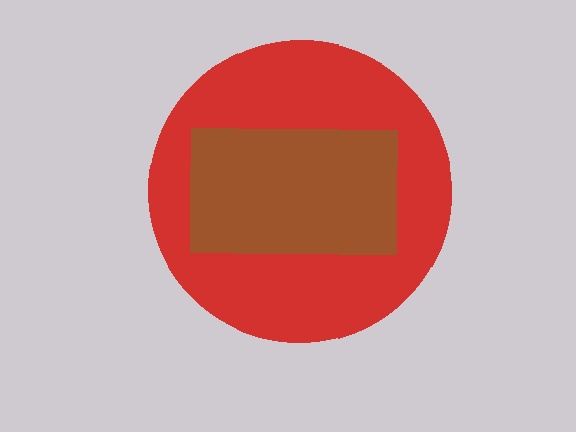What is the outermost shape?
The red circle.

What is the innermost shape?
The brown rectangle.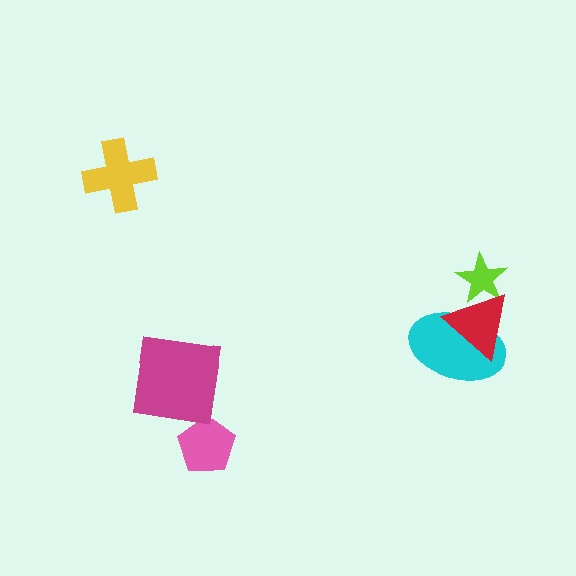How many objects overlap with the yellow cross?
0 objects overlap with the yellow cross.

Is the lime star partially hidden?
Yes, it is partially covered by another shape.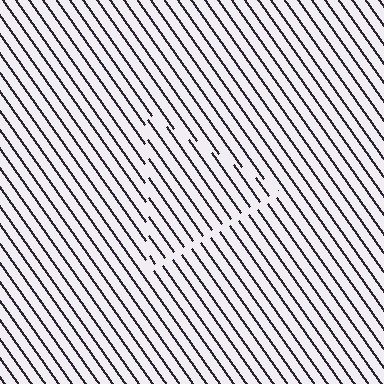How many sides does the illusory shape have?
3 sides — the line-ends trace a triangle.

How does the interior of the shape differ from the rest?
The interior of the shape contains the same grating, shifted by half a period — the contour is defined by the phase discontinuity where line-ends from the inner and outer gratings abut.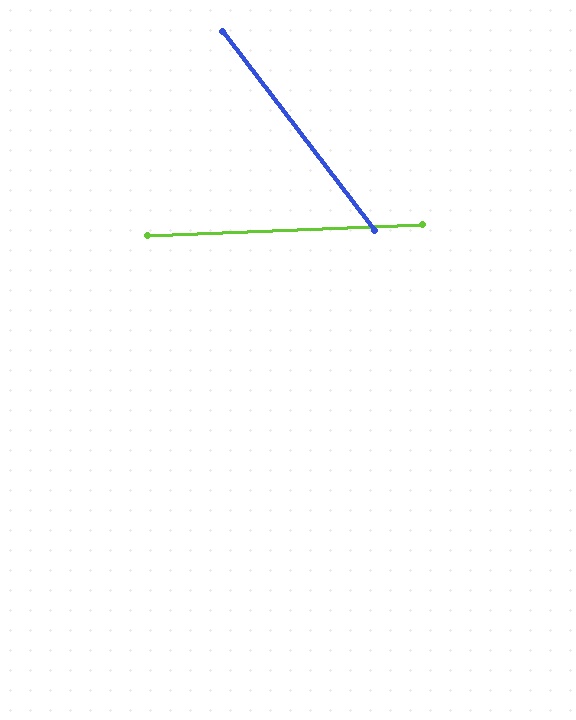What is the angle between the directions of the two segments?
Approximately 55 degrees.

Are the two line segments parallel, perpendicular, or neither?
Neither parallel nor perpendicular — they differ by about 55°.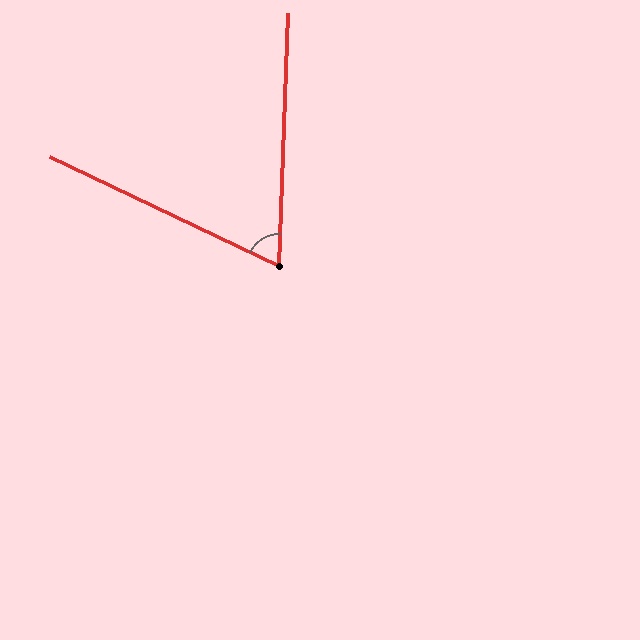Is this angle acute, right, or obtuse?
It is acute.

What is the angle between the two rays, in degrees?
Approximately 67 degrees.